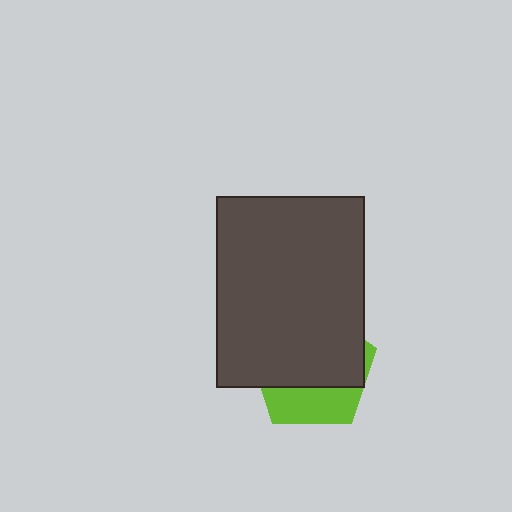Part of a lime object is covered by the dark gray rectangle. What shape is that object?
It is a pentagon.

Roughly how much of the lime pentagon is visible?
A small part of it is visible (roughly 32%).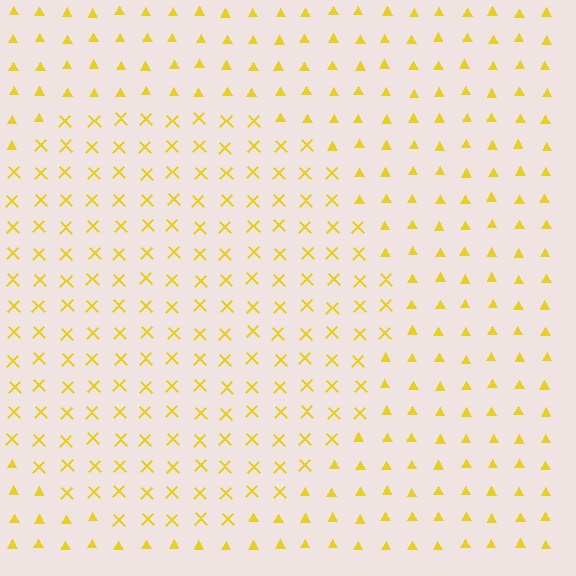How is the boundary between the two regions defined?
The boundary is defined by a change in element shape: X marks inside vs. triangles outside. All elements share the same color and spacing.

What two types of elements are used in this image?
The image uses X marks inside the circle region and triangles outside it.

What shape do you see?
I see a circle.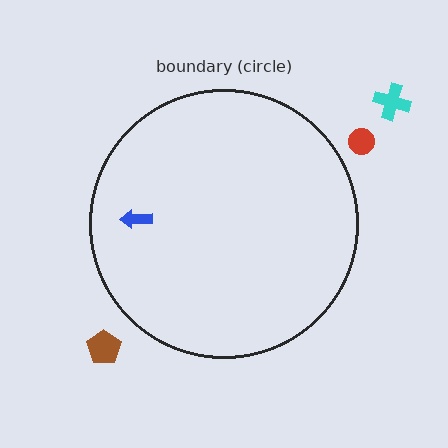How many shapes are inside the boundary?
1 inside, 3 outside.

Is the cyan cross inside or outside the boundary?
Outside.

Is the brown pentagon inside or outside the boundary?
Outside.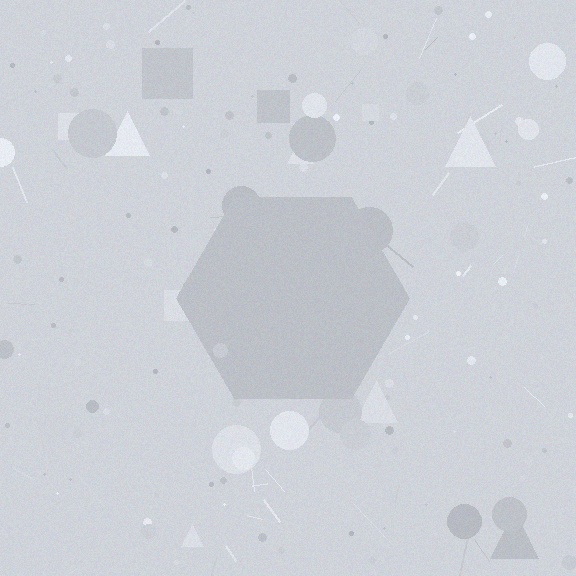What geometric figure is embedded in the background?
A hexagon is embedded in the background.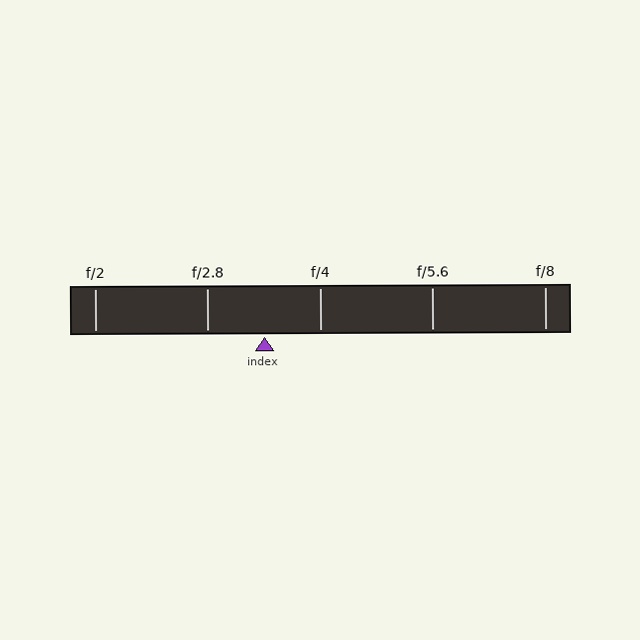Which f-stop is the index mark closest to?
The index mark is closest to f/4.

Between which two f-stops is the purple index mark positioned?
The index mark is between f/2.8 and f/4.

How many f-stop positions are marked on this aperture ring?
There are 5 f-stop positions marked.